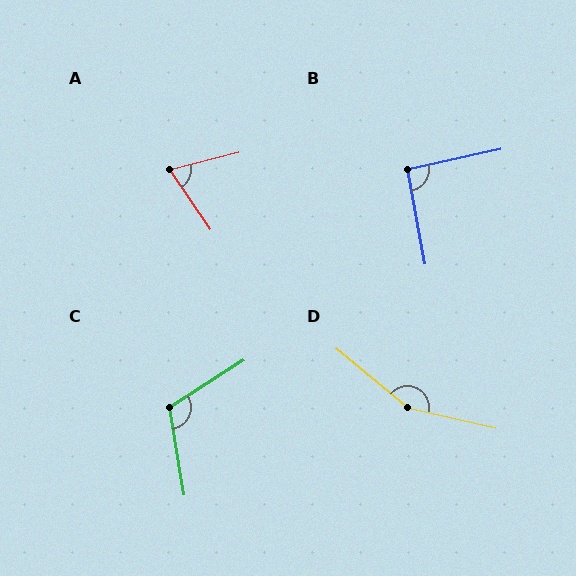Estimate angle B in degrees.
Approximately 92 degrees.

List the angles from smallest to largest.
A (70°), B (92°), C (113°), D (153°).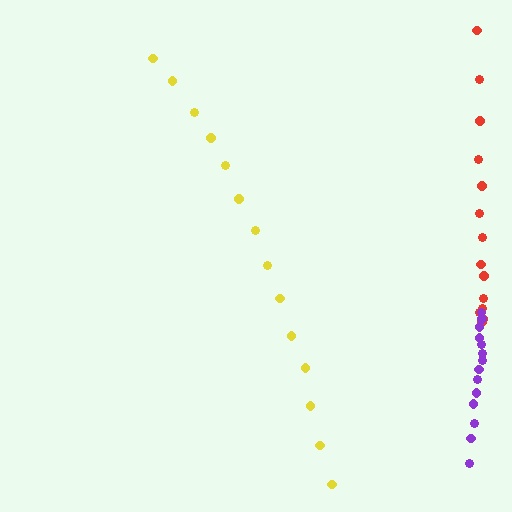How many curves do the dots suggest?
There are 3 distinct paths.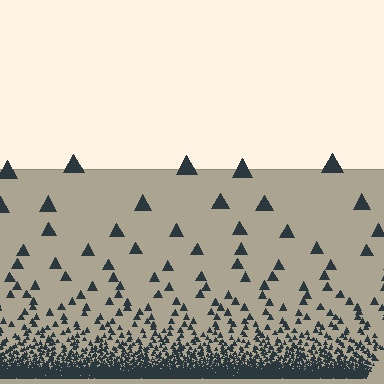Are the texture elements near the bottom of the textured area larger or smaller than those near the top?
Smaller. The gradient is inverted — elements near the bottom are smaller and denser.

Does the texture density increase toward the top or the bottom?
Density increases toward the bottom.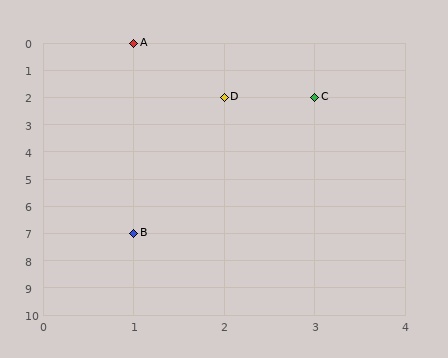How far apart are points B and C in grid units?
Points B and C are 2 columns and 5 rows apart (about 5.4 grid units diagonally).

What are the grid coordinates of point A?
Point A is at grid coordinates (1, 0).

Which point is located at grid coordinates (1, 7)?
Point B is at (1, 7).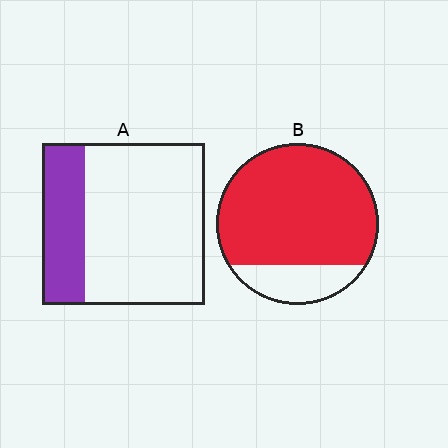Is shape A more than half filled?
No.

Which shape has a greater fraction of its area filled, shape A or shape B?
Shape B.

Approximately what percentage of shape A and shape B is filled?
A is approximately 25% and B is approximately 80%.